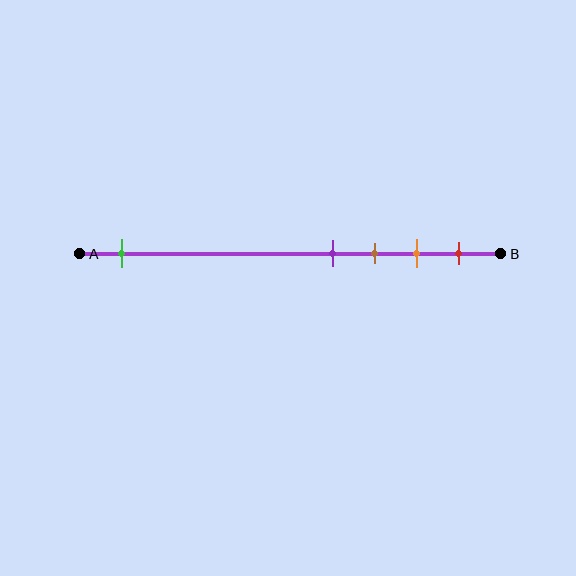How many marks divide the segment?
There are 5 marks dividing the segment.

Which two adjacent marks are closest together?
The purple and brown marks are the closest adjacent pair.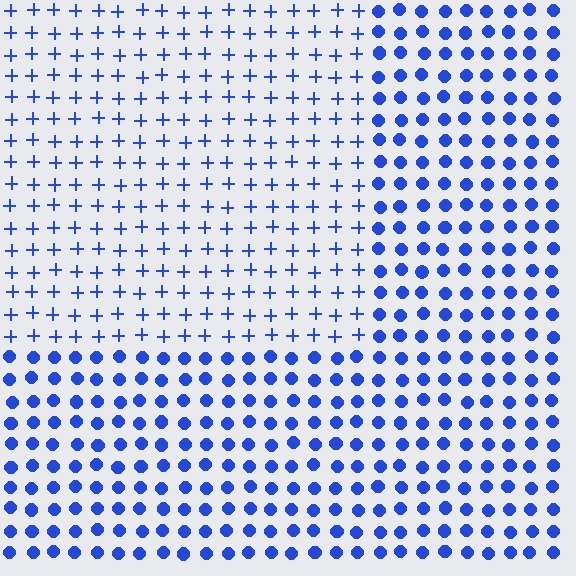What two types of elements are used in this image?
The image uses plus signs inside the rectangle region and circles outside it.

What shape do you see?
I see a rectangle.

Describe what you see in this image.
The image is filled with small blue elements arranged in a uniform grid. A rectangle-shaped region contains plus signs, while the surrounding area contains circles. The boundary is defined purely by the change in element shape.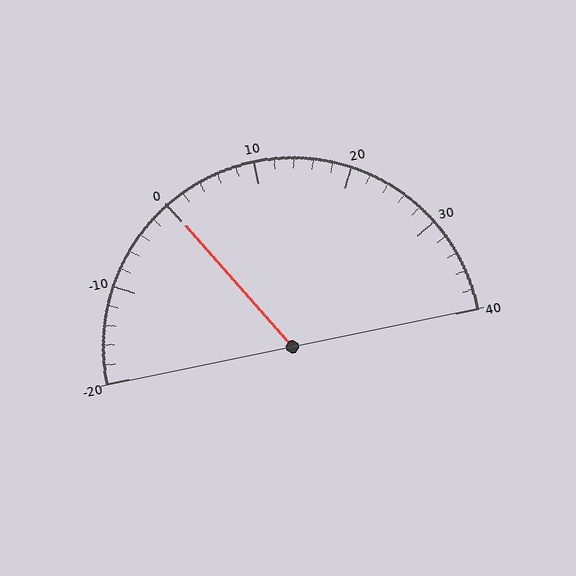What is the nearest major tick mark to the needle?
The nearest major tick mark is 0.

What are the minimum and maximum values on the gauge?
The gauge ranges from -20 to 40.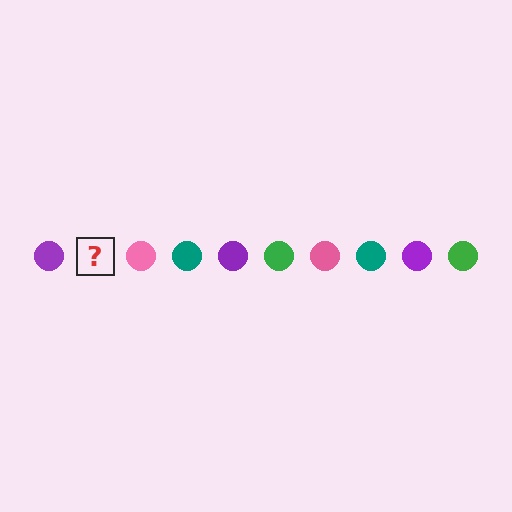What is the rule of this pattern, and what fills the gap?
The rule is that the pattern cycles through purple, green, pink, teal circles. The gap should be filled with a green circle.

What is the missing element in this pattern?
The missing element is a green circle.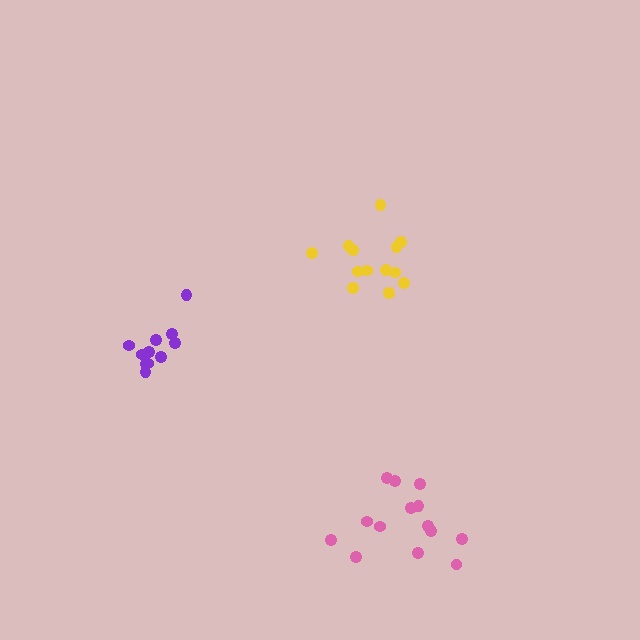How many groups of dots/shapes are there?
There are 3 groups.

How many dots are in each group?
Group 1: 13 dots, Group 2: 11 dots, Group 3: 14 dots (38 total).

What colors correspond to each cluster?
The clusters are colored: yellow, purple, pink.